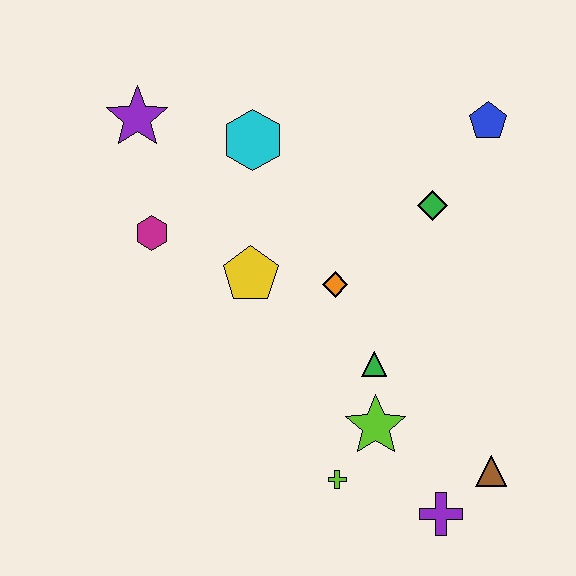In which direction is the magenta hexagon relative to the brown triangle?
The magenta hexagon is to the left of the brown triangle.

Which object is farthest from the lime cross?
The purple star is farthest from the lime cross.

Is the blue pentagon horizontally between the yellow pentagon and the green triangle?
No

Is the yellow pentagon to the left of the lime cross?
Yes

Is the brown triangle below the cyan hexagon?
Yes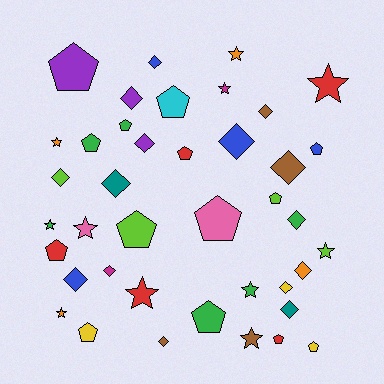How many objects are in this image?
There are 40 objects.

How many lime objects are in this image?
There are 4 lime objects.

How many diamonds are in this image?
There are 15 diamonds.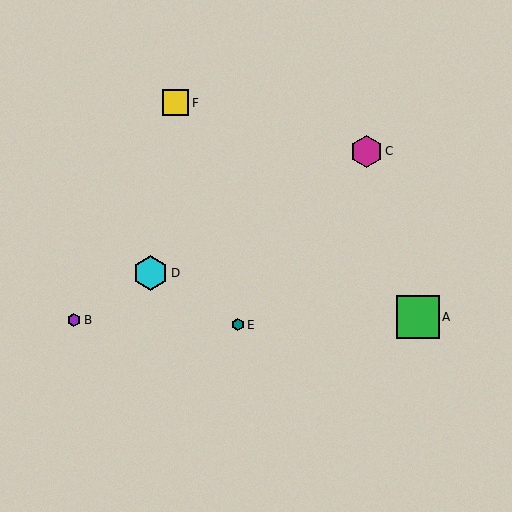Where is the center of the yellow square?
The center of the yellow square is at (175, 103).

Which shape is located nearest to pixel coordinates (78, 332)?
The purple hexagon (labeled B) at (74, 320) is nearest to that location.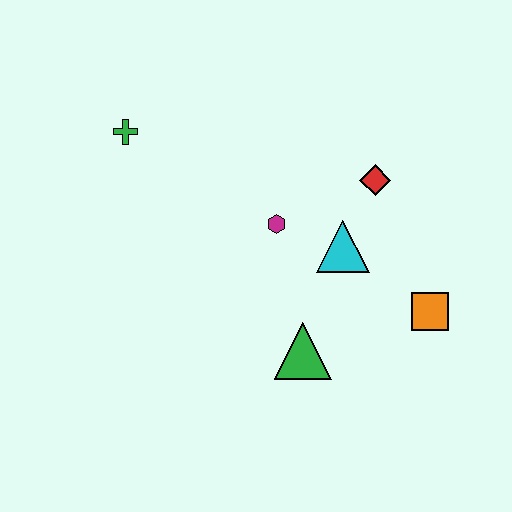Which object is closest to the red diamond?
The cyan triangle is closest to the red diamond.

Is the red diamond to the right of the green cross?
Yes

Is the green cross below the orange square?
No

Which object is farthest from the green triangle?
The green cross is farthest from the green triangle.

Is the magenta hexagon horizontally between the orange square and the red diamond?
No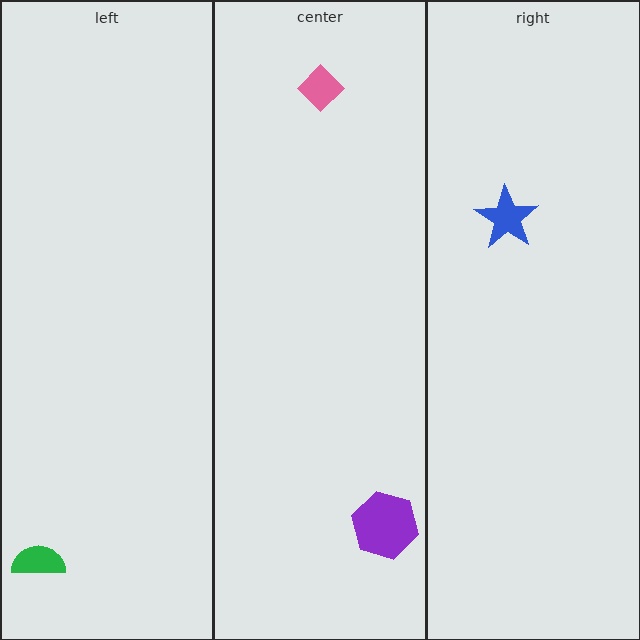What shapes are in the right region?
The blue star.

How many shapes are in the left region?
1.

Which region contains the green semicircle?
The left region.